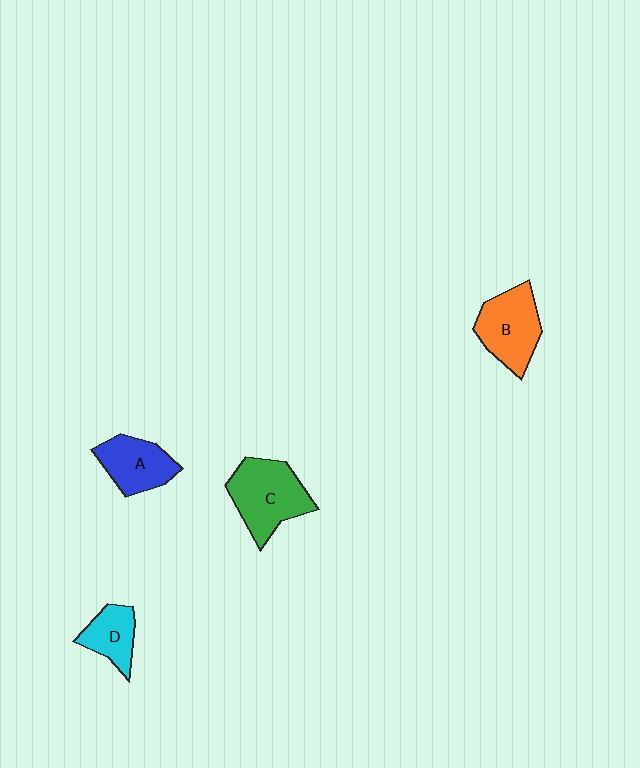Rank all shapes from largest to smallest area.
From largest to smallest: C (green), B (orange), A (blue), D (cyan).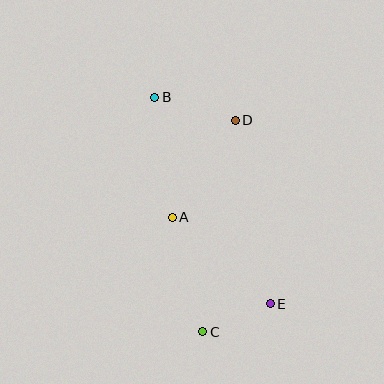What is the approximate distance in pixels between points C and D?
The distance between C and D is approximately 214 pixels.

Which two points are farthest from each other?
Points B and C are farthest from each other.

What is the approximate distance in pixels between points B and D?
The distance between B and D is approximately 84 pixels.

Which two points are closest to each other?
Points C and E are closest to each other.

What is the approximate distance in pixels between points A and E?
The distance between A and E is approximately 131 pixels.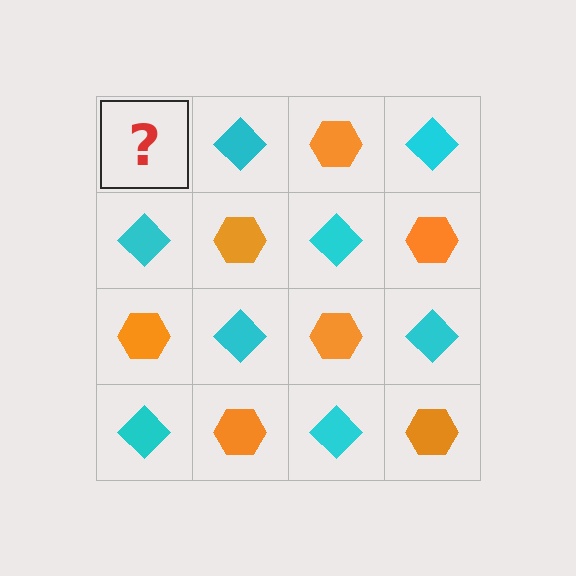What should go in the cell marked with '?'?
The missing cell should contain an orange hexagon.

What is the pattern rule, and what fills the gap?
The rule is that it alternates orange hexagon and cyan diamond in a checkerboard pattern. The gap should be filled with an orange hexagon.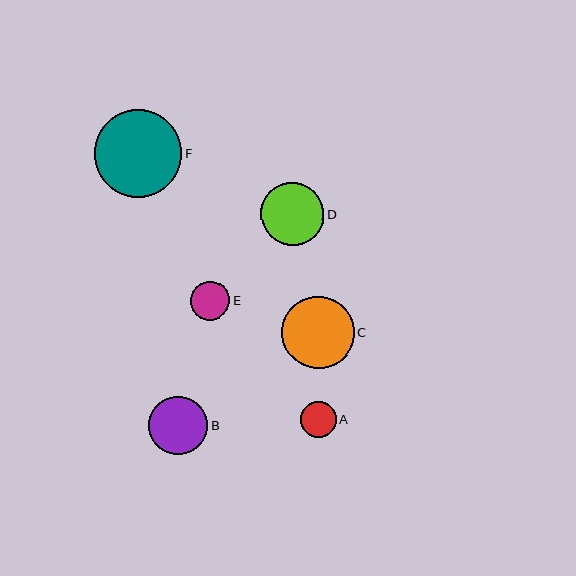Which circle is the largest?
Circle F is the largest with a size of approximately 87 pixels.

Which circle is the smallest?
Circle A is the smallest with a size of approximately 36 pixels.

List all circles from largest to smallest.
From largest to smallest: F, C, D, B, E, A.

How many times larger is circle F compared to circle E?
Circle F is approximately 2.2 times the size of circle E.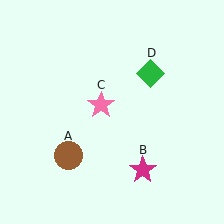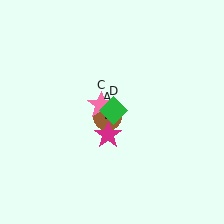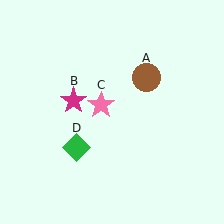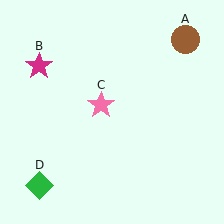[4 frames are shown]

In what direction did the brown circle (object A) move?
The brown circle (object A) moved up and to the right.